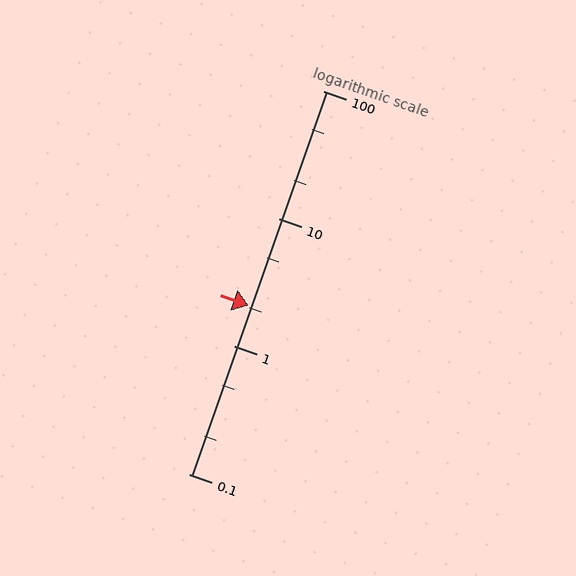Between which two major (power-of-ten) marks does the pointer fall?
The pointer is between 1 and 10.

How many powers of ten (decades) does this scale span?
The scale spans 3 decades, from 0.1 to 100.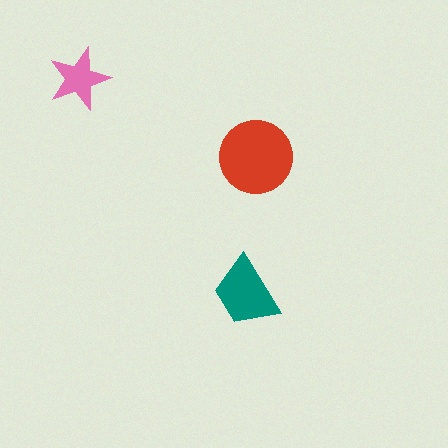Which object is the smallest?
The pink star.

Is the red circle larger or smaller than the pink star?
Larger.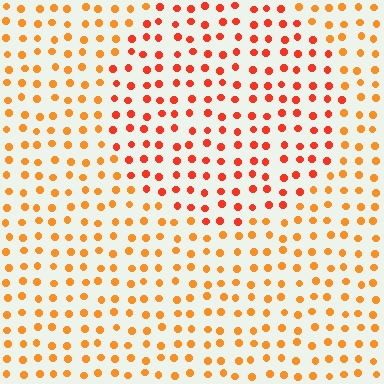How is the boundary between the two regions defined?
The boundary is defined purely by a slight shift in hue (about 26 degrees). Spacing, size, and orientation are identical on both sides.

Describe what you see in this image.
The image is filled with small orange elements in a uniform arrangement. A circle-shaped region is visible where the elements are tinted to a slightly different hue, forming a subtle color boundary.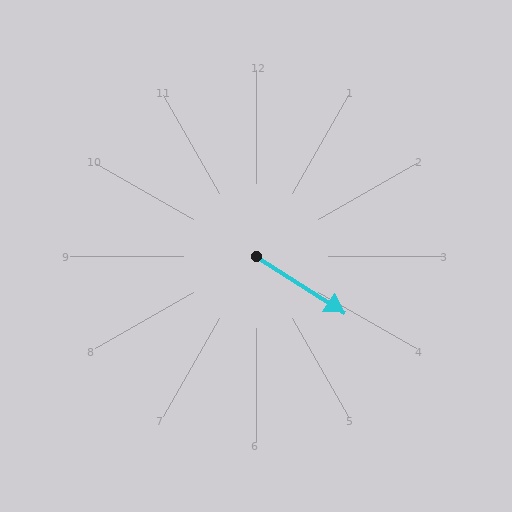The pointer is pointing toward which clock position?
Roughly 4 o'clock.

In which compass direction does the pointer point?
Southeast.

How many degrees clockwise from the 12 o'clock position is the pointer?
Approximately 122 degrees.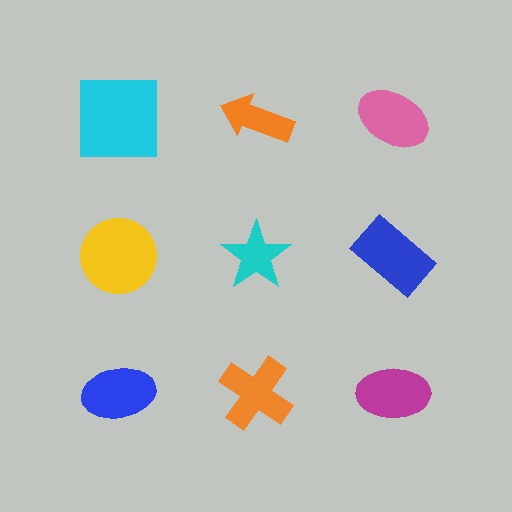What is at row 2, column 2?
A cyan star.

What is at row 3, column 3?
A magenta ellipse.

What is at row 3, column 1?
A blue ellipse.